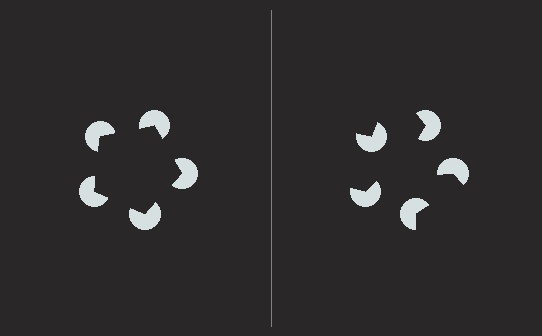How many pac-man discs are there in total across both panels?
10 — 5 on each side.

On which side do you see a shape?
An illusory pentagon appears on the left side. On the right side the wedge cuts are rotated, so no coherent shape forms.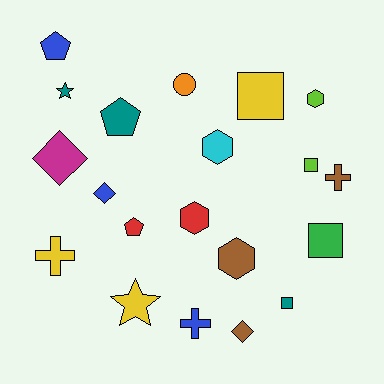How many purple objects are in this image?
There are no purple objects.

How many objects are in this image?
There are 20 objects.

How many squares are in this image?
There are 4 squares.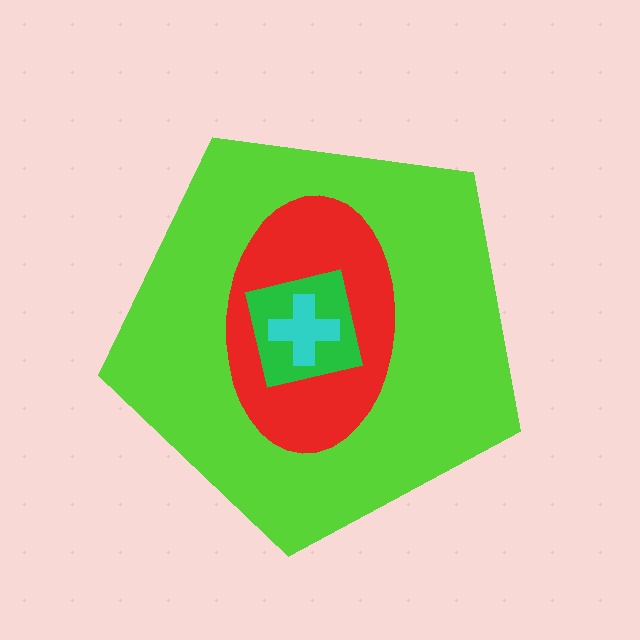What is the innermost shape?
The cyan cross.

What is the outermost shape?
The lime pentagon.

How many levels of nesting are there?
4.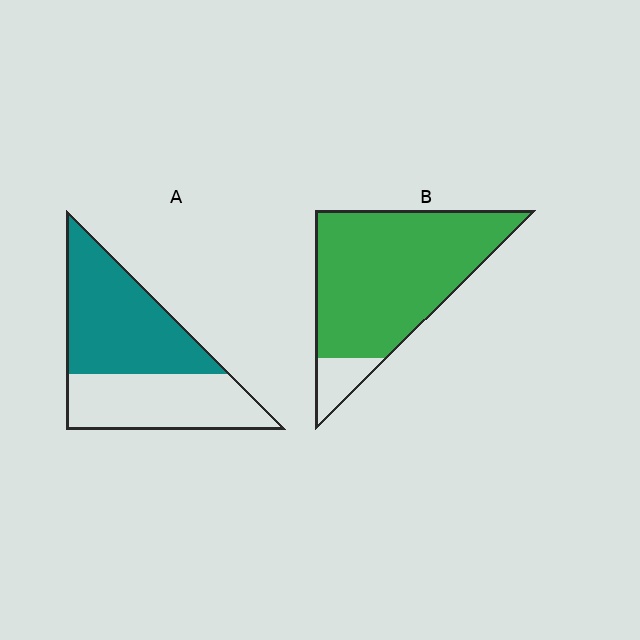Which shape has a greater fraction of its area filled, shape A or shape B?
Shape B.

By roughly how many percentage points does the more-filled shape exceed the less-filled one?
By roughly 35 percentage points (B over A).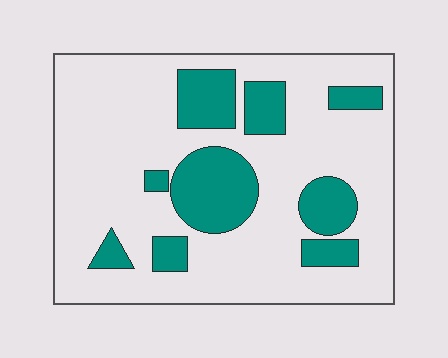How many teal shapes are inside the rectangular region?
9.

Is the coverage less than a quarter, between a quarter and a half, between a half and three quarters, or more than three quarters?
Less than a quarter.